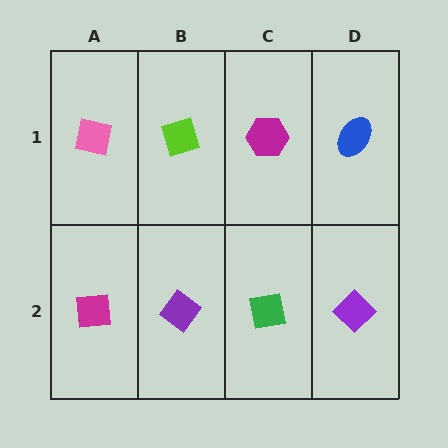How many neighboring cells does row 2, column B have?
3.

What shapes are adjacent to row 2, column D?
A blue ellipse (row 1, column D), a green square (row 2, column C).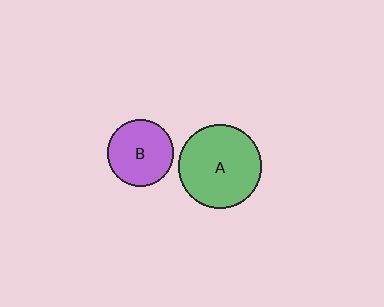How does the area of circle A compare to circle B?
Approximately 1.6 times.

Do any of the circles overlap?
No, none of the circles overlap.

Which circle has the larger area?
Circle A (green).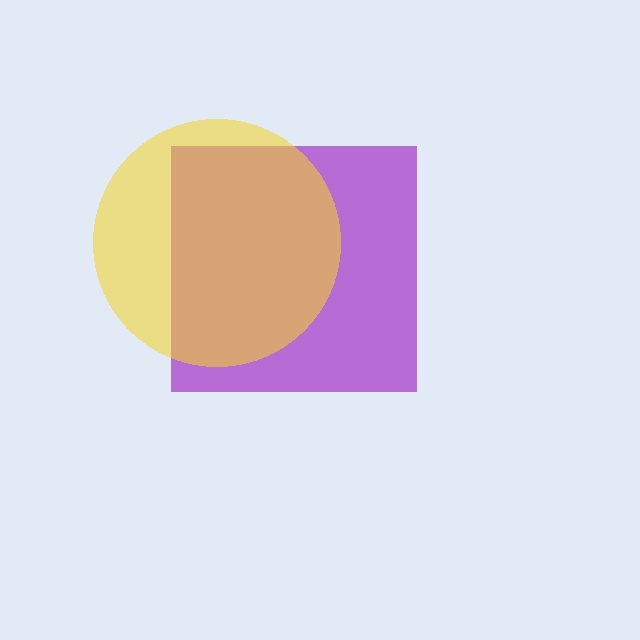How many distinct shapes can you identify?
There are 2 distinct shapes: a purple square, a yellow circle.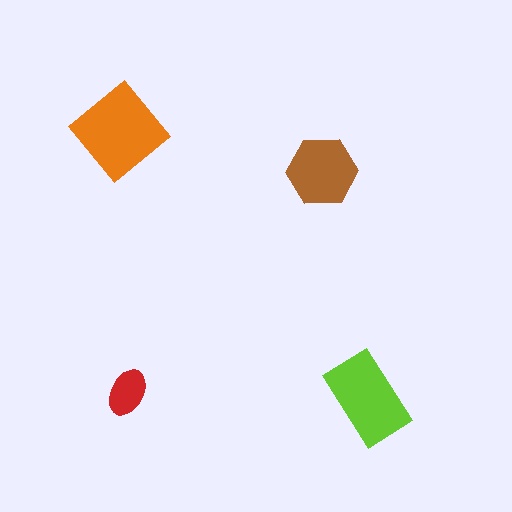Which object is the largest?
The orange diamond.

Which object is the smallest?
The red ellipse.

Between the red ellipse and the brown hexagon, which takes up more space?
The brown hexagon.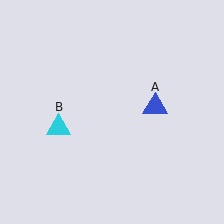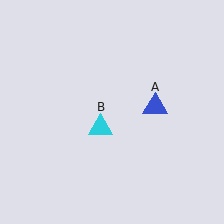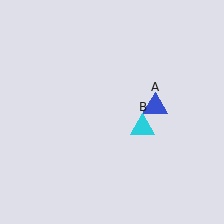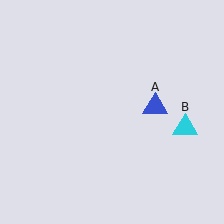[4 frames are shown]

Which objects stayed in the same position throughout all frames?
Blue triangle (object A) remained stationary.